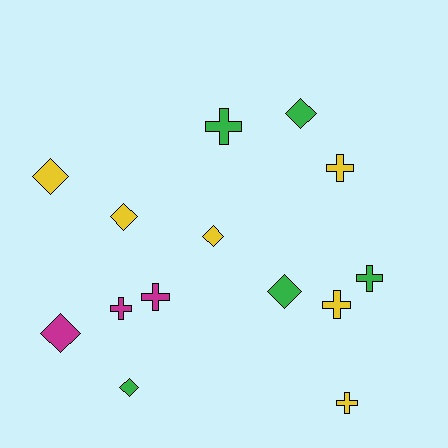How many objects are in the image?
There are 14 objects.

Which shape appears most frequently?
Cross, with 7 objects.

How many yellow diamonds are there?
There are 3 yellow diamonds.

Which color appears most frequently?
Yellow, with 6 objects.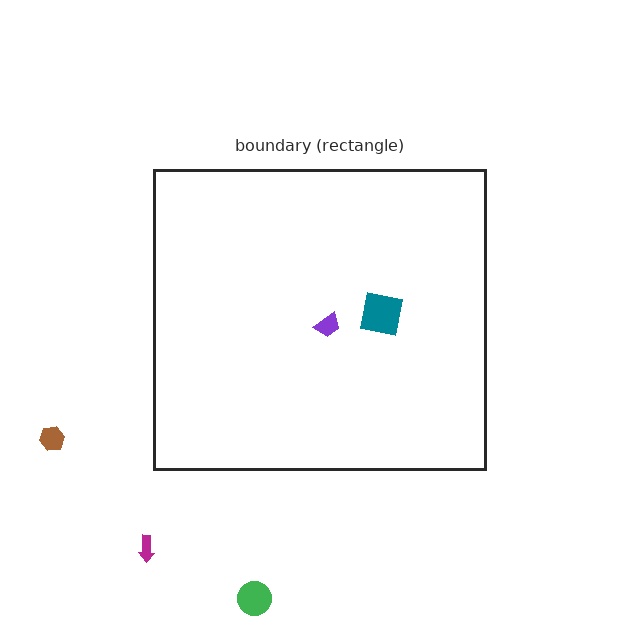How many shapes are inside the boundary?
2 inside, 3 outside.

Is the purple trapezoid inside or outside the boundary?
Inside.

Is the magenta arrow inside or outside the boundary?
Outside.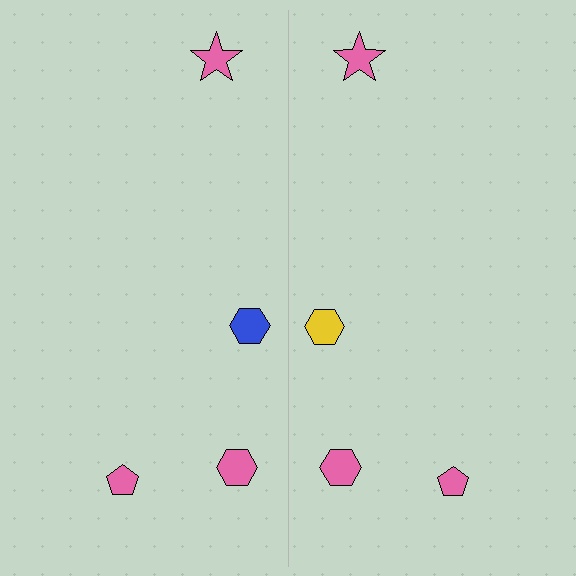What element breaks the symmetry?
The yellow hexagon on the right side breaks the symmetry — its mirror counterpart is blue.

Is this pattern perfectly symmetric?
No, the pattern is not perfectly symmetric. The yellow hexagon on the right side breaks the symmetry — its mirror counterpart is blue.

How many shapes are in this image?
There are 8 shapes in this image.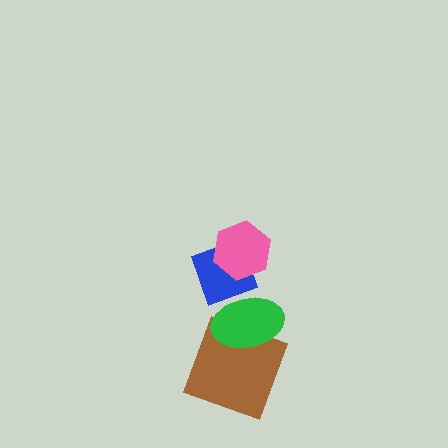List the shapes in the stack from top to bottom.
From top to bottom: the pink hexagon, the blue diamond, the green ellipse, the brown square.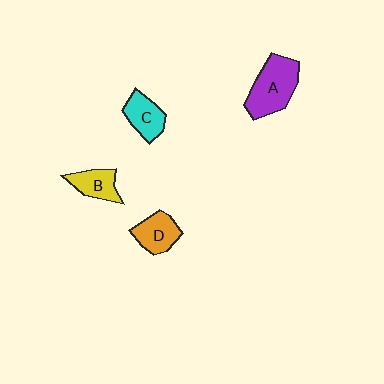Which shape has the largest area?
Shape A (purple).